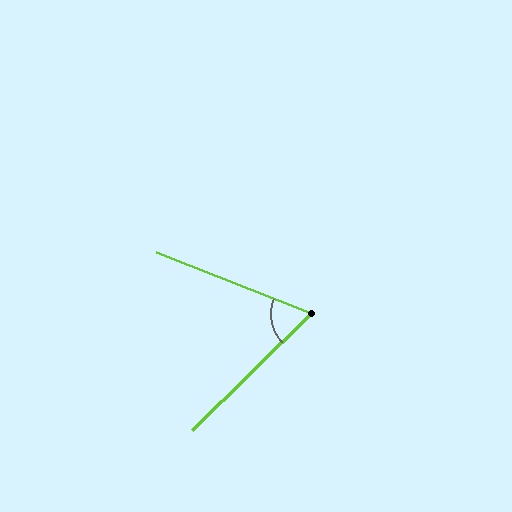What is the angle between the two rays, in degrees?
Approximately 66 degrees.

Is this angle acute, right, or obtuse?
It is acute.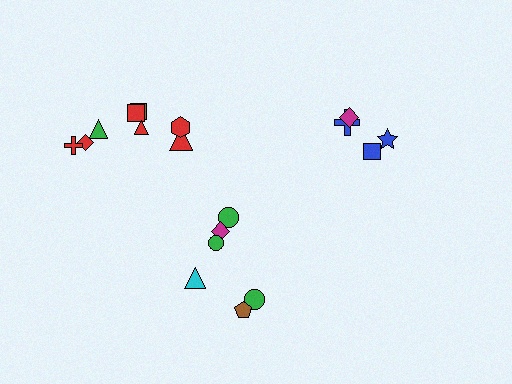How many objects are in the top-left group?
There are 8 objects.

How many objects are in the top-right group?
There are 4 objects.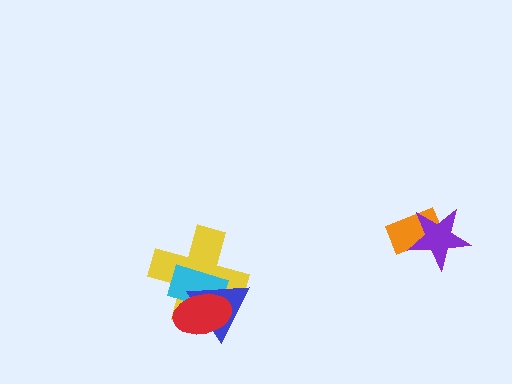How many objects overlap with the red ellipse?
3 objects overlap with the red ellipse.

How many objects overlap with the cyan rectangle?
3 objects overlap with the cyan rectangle.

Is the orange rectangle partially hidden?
Yes, it is partially covered by another shape.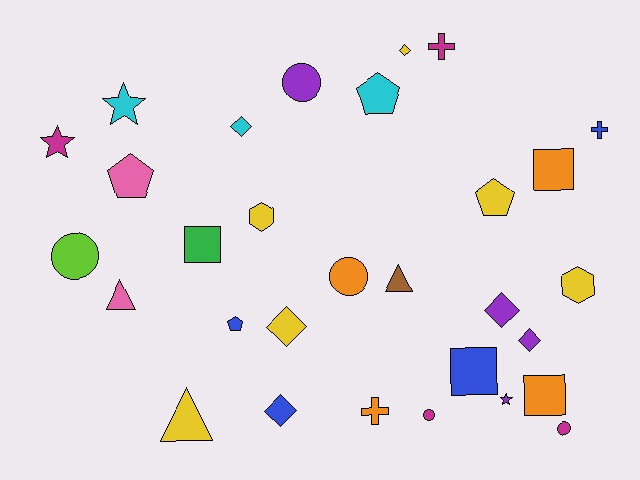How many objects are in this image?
There are 30 objects.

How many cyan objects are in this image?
There are 3 cyan objects.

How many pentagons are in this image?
There are 4 pentagons.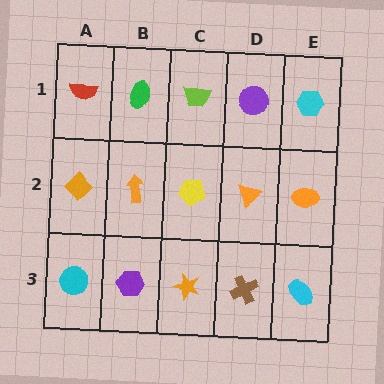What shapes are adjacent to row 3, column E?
An orange ellipse (row 2, column E), a brown cross (row 3, column D).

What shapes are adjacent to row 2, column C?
A lime trapezoid (row 1, column C), an orange star (row 3, column C), an orange arrow (row 2, column B), an orange triangle (row 2, column D).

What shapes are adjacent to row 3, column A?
An orange diamond (row 2, column A), a purple hexagon (row 3, column B).